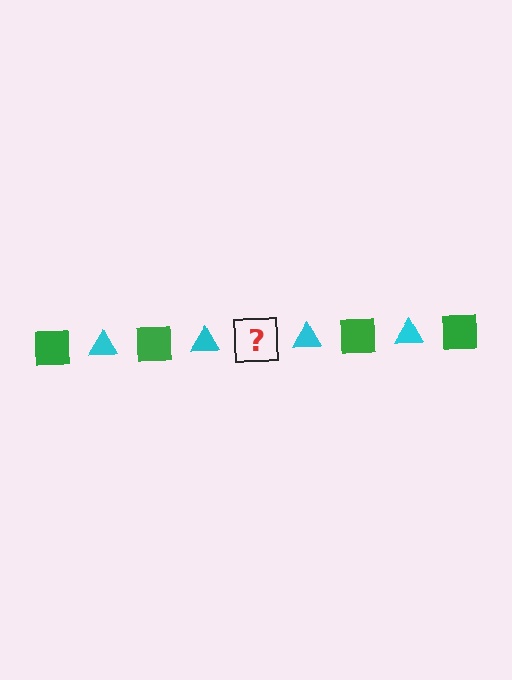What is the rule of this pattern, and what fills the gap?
The rule is that the pattern alternates between green square and cyan triangle. The gap should be filled with a green square.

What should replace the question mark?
The question mark should be replaced with a green square.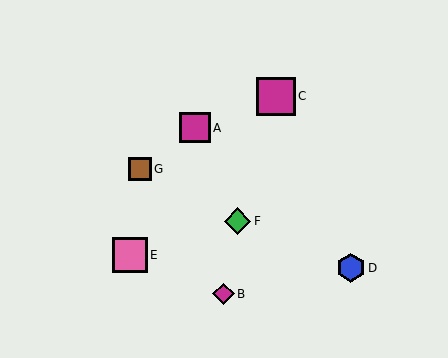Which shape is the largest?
The magenta square (labeled C) is the largest.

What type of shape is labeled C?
Shape C is a magenta square.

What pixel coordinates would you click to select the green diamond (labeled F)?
Click at (238, 221) to select the green diamond F.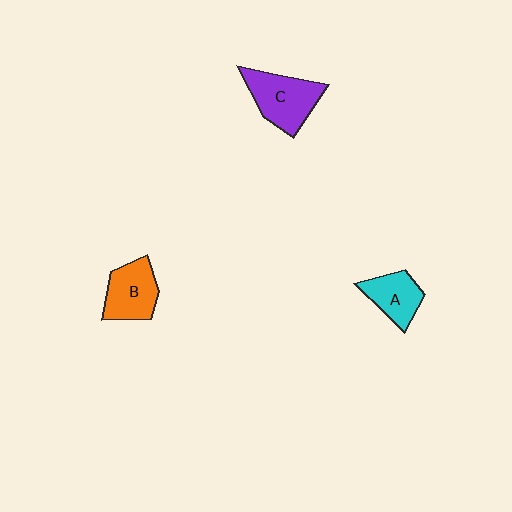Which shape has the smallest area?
Shape A (cyan).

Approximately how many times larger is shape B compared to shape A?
Approximately 1.2 times.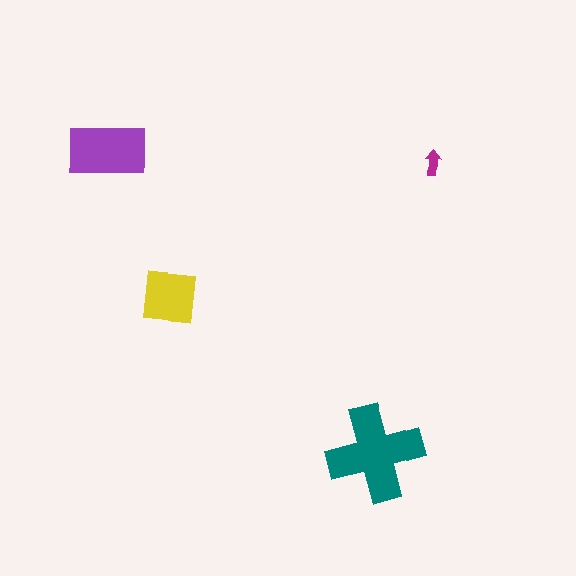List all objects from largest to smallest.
The teal cross, the purple rectangle, the yellow square, the magenta arrow.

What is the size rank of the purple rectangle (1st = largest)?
2nd.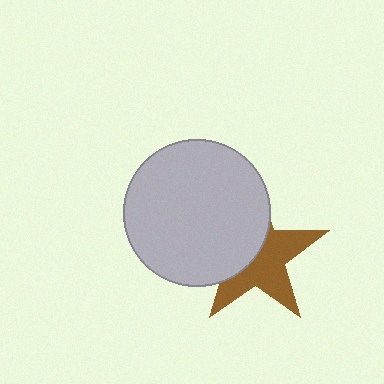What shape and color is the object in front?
The object in front is a light gray circle.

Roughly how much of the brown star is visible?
About half of it is visible (roughly 54%).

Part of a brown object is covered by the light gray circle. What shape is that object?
It is a star.